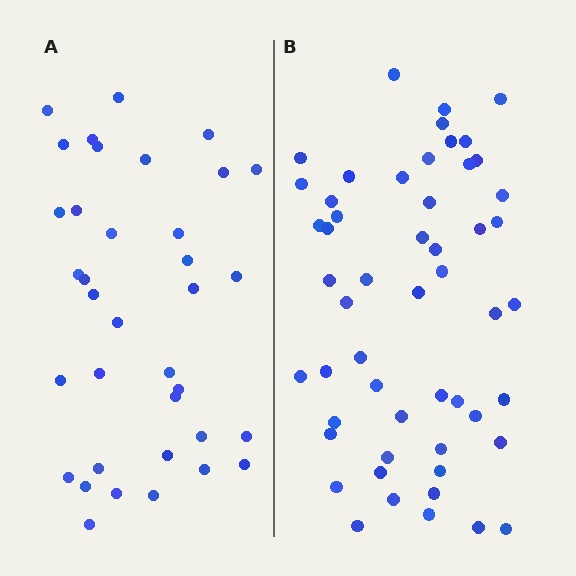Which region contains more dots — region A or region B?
Region B (the right region) has more dots.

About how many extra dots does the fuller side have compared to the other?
Region B has approximately 15 more dots than region A.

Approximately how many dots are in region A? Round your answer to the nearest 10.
About 40 dots. (The exact count is 36, which rounds to 40.)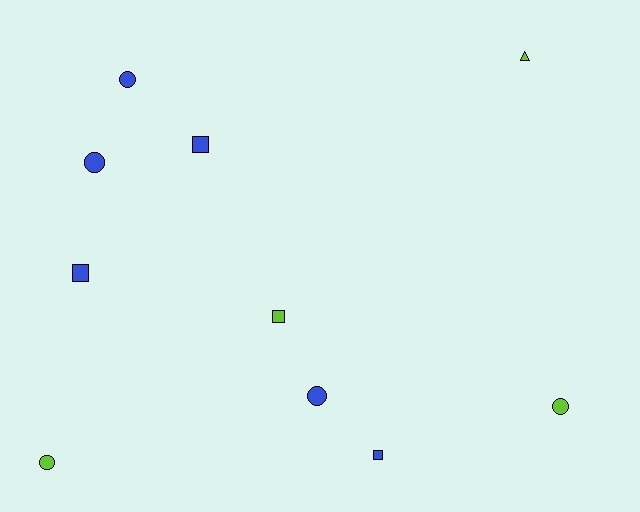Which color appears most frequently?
Blue, with 6 objects.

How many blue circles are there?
There are 3 blue circles.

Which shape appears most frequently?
Circle, with 5 objects.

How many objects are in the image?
There are 10 objects.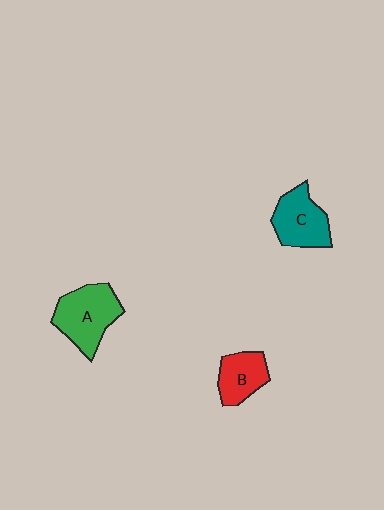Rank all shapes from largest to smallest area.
From largest to smallest: A (green), C (teal), B (red).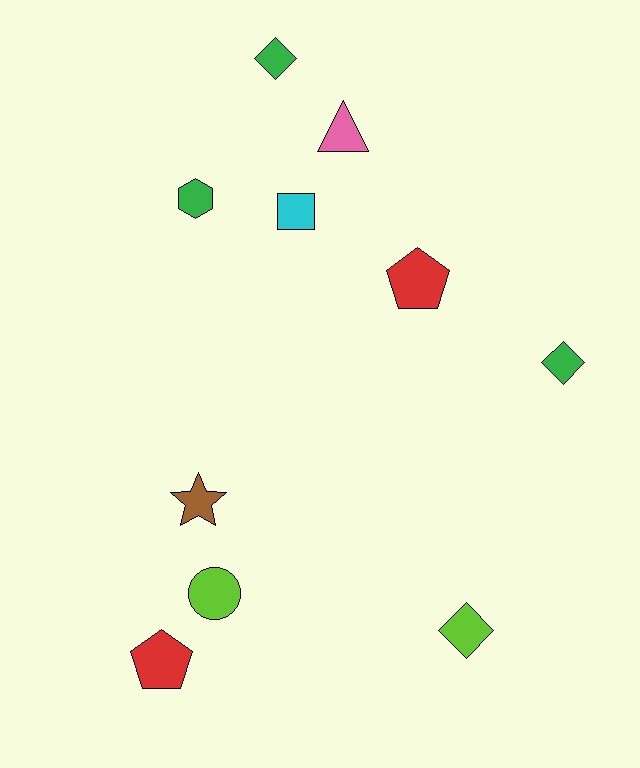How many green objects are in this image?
There are 3 green objects.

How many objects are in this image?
There are 10 objects.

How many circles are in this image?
There is 1 circle.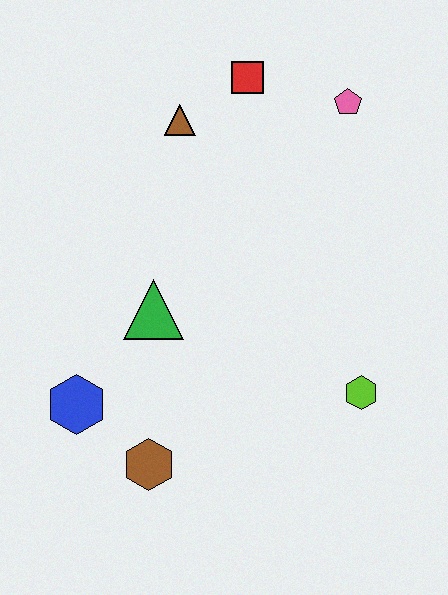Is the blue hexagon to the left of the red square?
Yes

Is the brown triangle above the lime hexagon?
Yes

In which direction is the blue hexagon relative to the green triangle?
The blue hexagon is below the green triangle.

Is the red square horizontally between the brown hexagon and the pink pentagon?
Yes